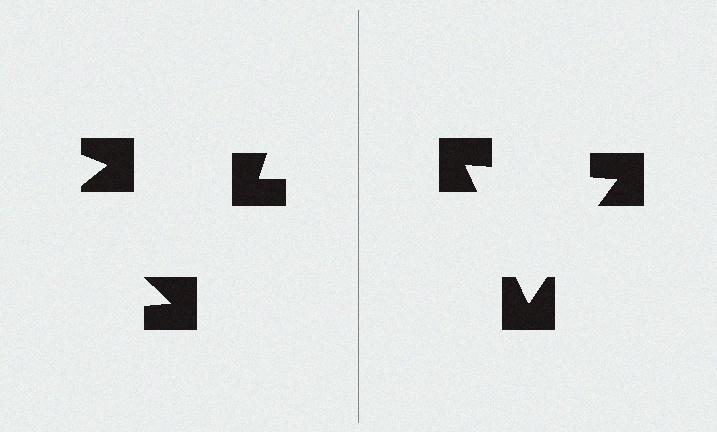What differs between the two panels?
The notched squares are positioned identically on both sides; only the wedge orientations differ. On the right they align to a triangle; on the left they are misaligned.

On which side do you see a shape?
An illusory triangle appears on the right side. On the left side the wedge cuts are rotated, so no coherent shape forms.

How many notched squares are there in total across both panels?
6 — 3 on each side.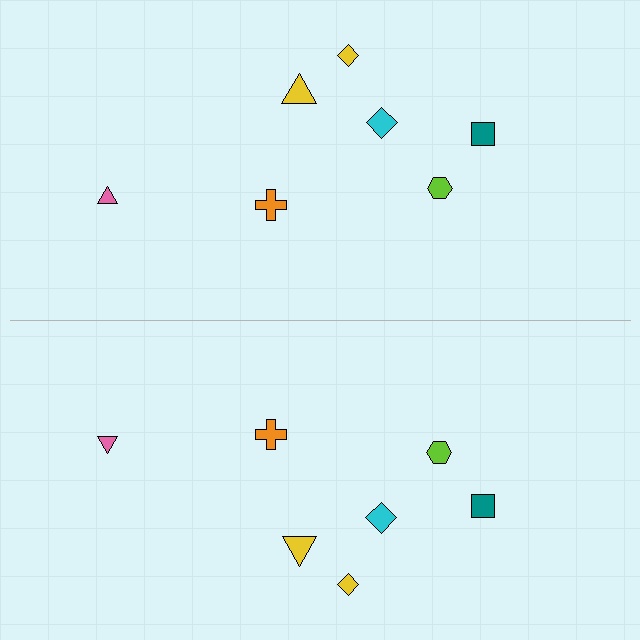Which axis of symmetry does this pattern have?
The pattern has a horizontal axis of symmetry running through the center of the image.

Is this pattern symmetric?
Yes, this pattern has bilateral (reflection) symmetry.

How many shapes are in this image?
There are 14 shapes in this image.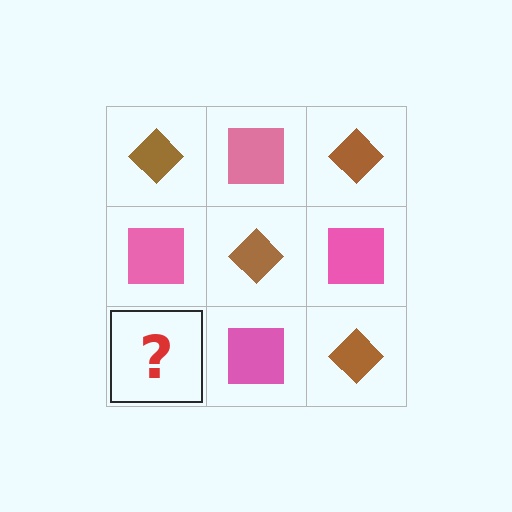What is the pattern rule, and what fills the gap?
The rule is that it alternates brown diamond and pink square in a checkerboard pattern. The gap should be filled with a brown diamond.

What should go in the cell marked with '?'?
The missing cell should contain a brown diamond.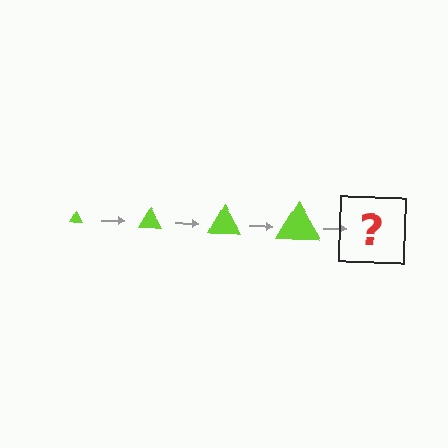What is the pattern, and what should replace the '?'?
The pattern is that the triangle gets progressively larger each step. The '?' should be a lime triangle, larger than the previous one.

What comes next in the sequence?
The next element should be a lime triangle, larger than the previous one.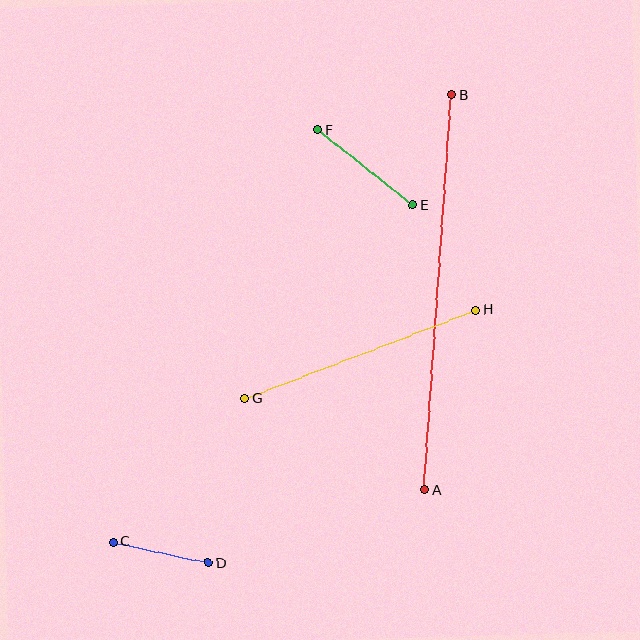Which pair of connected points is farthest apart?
Points A and B are farthest apart.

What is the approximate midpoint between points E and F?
The midpoint is at approximately (365, 167) pixels.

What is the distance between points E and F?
The distance is approximately 121 pixels.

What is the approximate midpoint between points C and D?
The midpoint is at approximately (161, 553) pixels.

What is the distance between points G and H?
The distance is approximately 247 pixels.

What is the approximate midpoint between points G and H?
The midpoint is at approximately (360, 354) pixels.